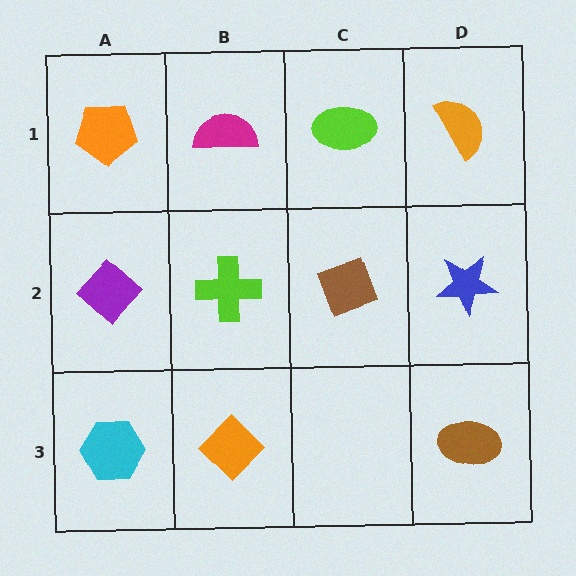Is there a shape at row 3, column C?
No, that cell is empty.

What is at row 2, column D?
A blue star.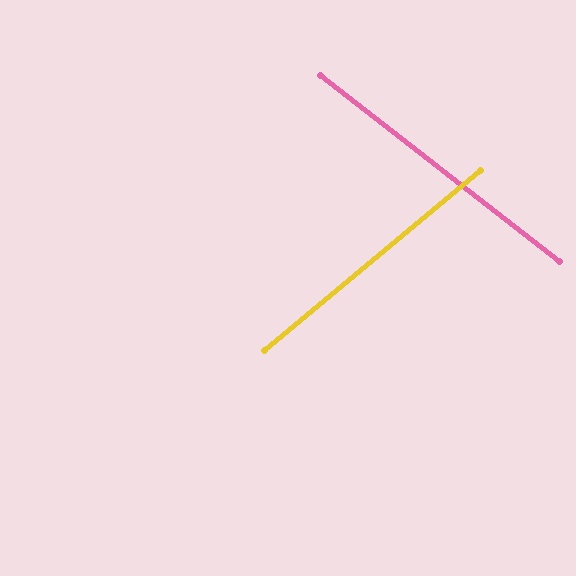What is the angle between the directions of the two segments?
Approximately 77 degrees.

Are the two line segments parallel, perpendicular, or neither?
Neither parallel nor perpendicular — they differ by about 77°.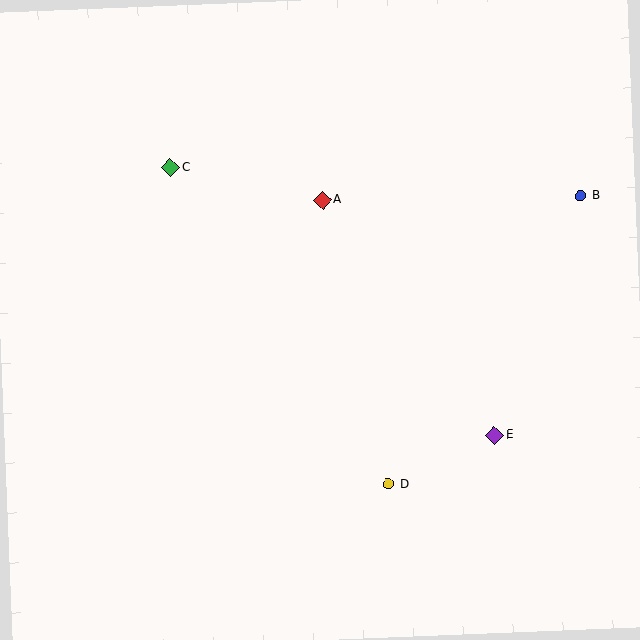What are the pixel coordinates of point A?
Point A is at (322, 200).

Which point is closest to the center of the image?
Point A at (322, 200) is closest to the center.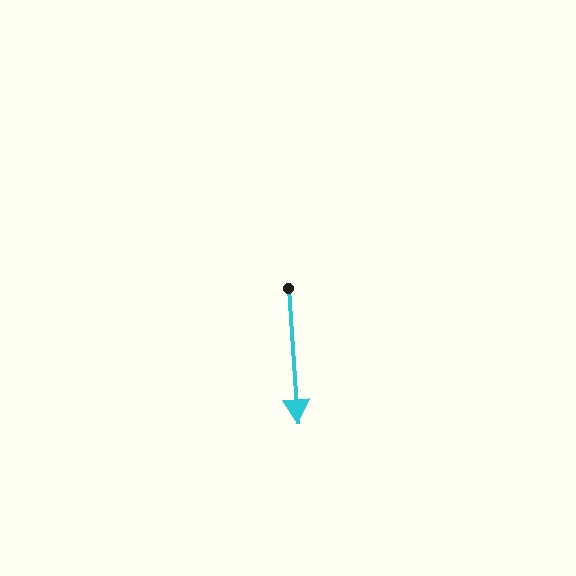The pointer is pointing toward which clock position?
Roughly 6 o'clock.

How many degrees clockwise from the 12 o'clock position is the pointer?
Approximately 176 degrees.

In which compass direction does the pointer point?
South.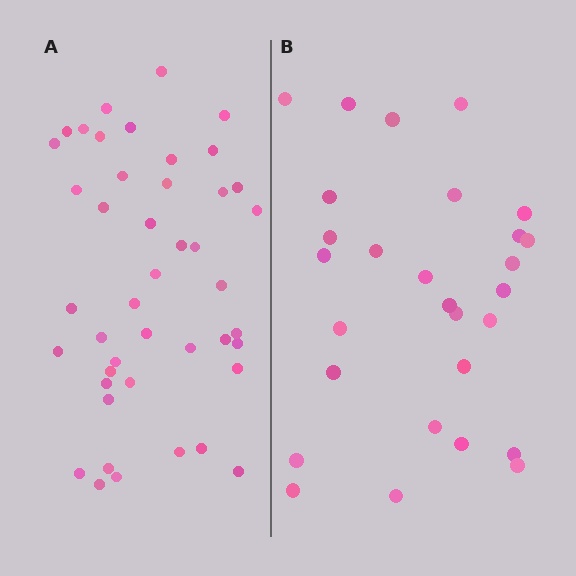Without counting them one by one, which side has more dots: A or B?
Region A (the left region) has more dots.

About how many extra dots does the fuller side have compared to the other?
Region A has approximately 15 more dots than region B.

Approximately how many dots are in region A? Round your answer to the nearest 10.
About 40 dots. (The exact count is 44, which rounds to 40.)